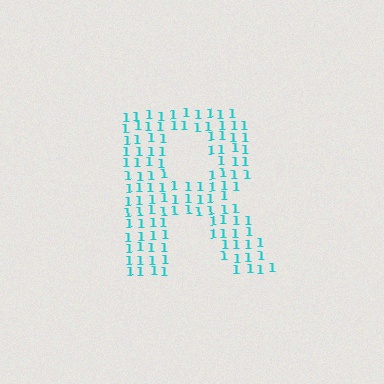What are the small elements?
The small elements are digit 1's.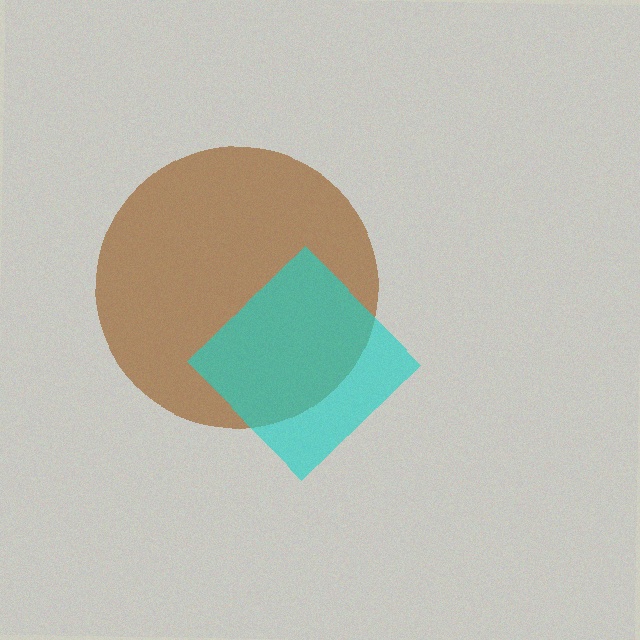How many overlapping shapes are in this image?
There are 2 overlapping shapes in the image.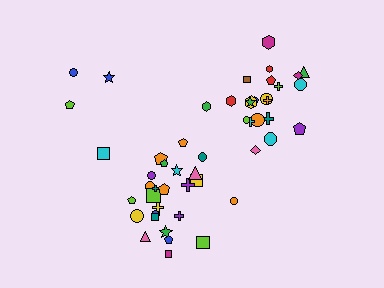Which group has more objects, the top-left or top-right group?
The top-right group.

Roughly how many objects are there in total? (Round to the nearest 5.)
Roughly 50 objects in total.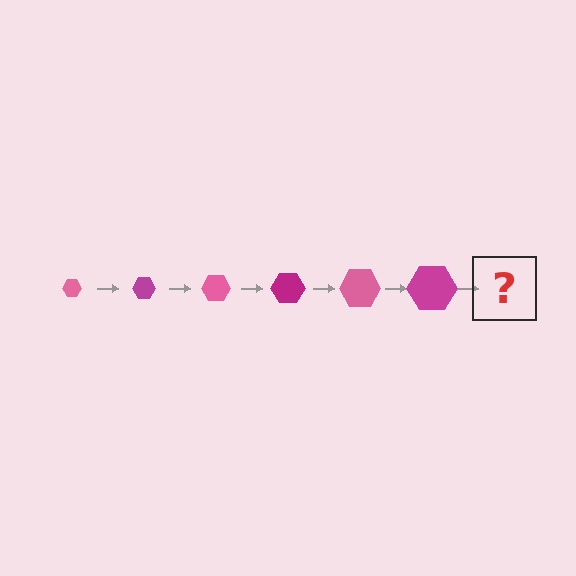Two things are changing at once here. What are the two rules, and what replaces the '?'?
The two rules are that the hexagon grows larger each step and the color cycles through pink and magenta. The '?' should be a pink hexagon, larger than the previous one.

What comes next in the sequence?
The next element should be a pink hexagon, larger than the previous one.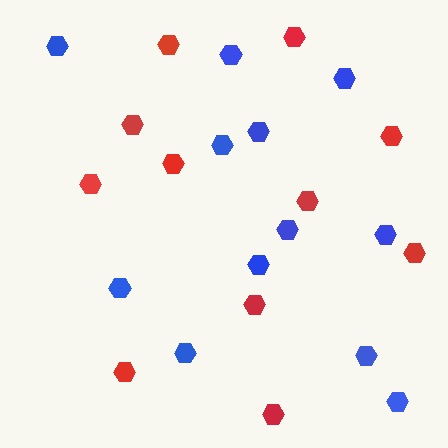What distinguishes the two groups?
There are 2 groups: one group of red hexagons (11) and one group of blue hexagons (12).